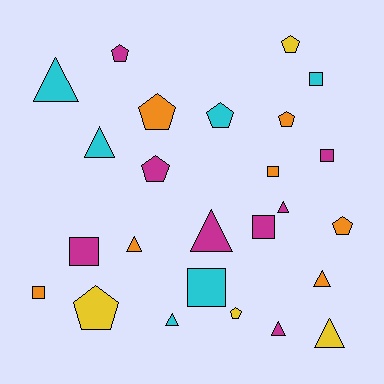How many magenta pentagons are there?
There are 2 magenta pentagons.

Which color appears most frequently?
Magenta, with 8 objects.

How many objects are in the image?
There are 25 objects.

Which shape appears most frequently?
Pentagon, with 9 objects.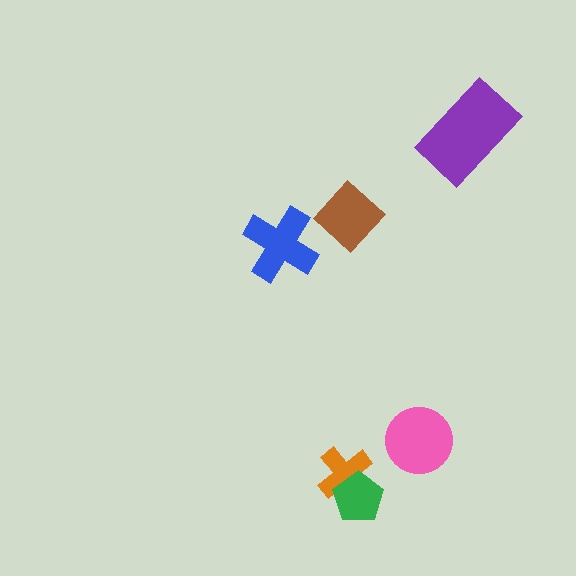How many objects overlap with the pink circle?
0 objects overlap with the pink circle.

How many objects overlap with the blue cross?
0 objects overlap with the blue cross.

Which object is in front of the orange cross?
The green pentagon is in front of the orange cross.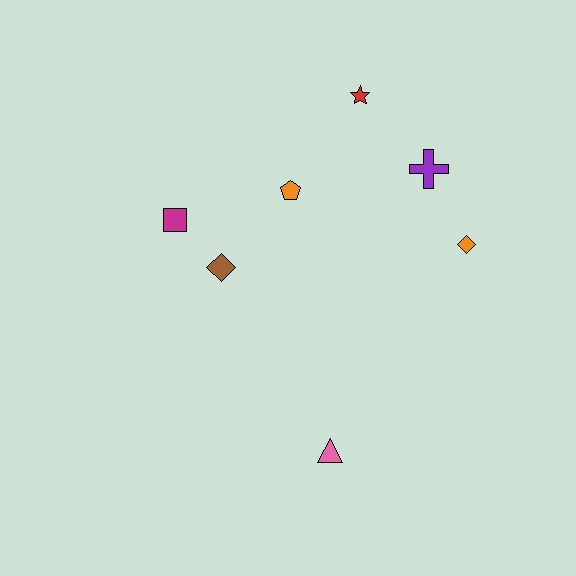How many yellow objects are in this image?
There are no yellow objects.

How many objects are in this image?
There are 7 objects.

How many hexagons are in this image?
There are no hexagons.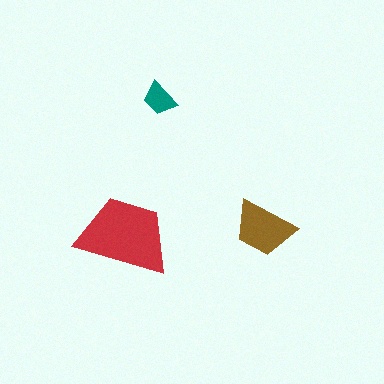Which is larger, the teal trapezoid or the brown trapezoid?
The brown one.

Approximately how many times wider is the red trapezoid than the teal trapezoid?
About 2.5 times wider.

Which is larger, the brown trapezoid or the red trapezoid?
The red one.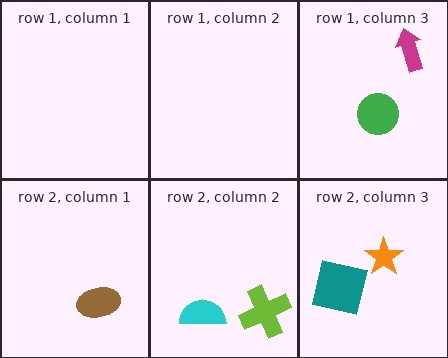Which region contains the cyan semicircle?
The row 2, column 2 region.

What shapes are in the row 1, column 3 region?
The green circle, the magenta arrow.